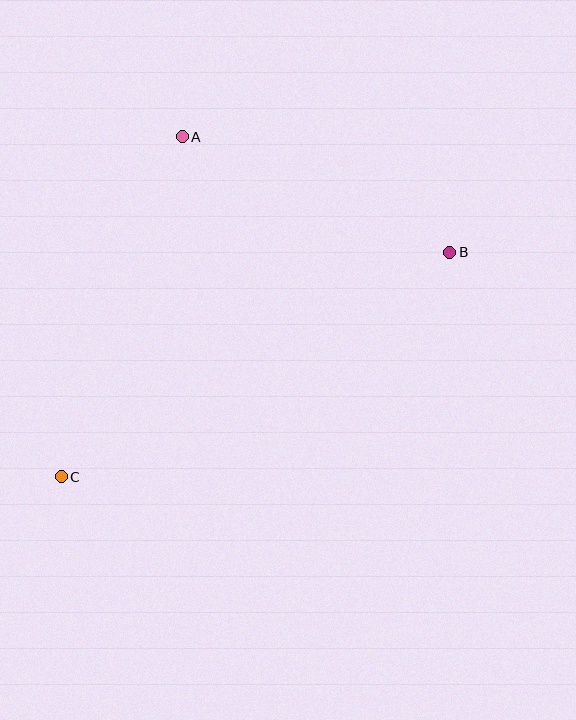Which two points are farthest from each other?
Points B and C are farthest from each other.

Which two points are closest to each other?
Points A and B are closest to each other.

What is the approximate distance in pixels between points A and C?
The distance between A and C is approximately 361 pixels.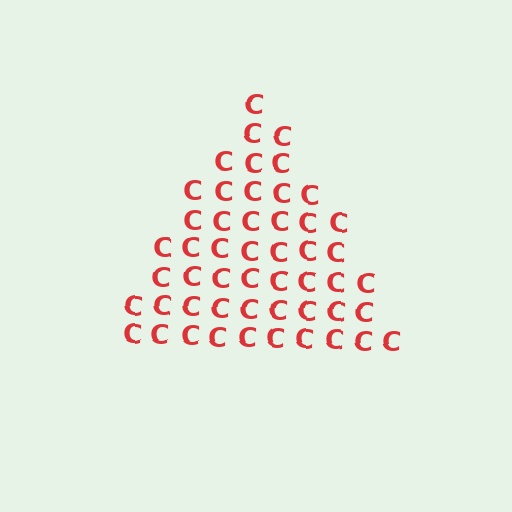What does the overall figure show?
The overall figure shows a triangle.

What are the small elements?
The small elements are letter C's.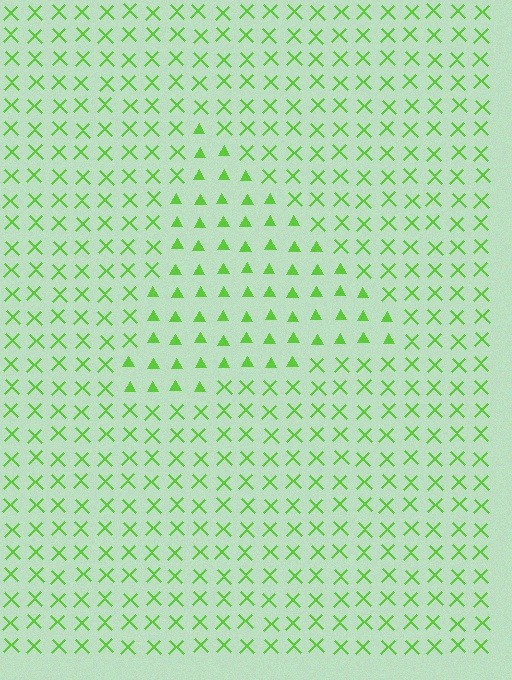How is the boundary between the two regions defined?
The boundary is defined by a change in element shape: triangles inside vs. X marks outside. All elements share the same color and spacing.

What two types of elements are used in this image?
The image uses triangles inside the triangle region and X marks outside it.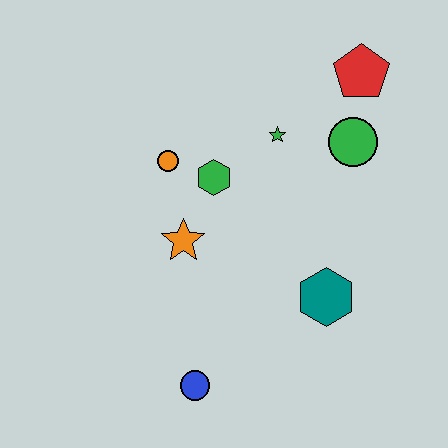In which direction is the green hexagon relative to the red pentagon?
The green hexagon is to the left of the red pentagon.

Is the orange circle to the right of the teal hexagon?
No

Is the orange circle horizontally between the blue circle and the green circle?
No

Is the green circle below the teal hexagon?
No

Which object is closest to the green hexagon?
The orange circle is closest to the green hexagon.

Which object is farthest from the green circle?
The blue circle is farthest from the green circle.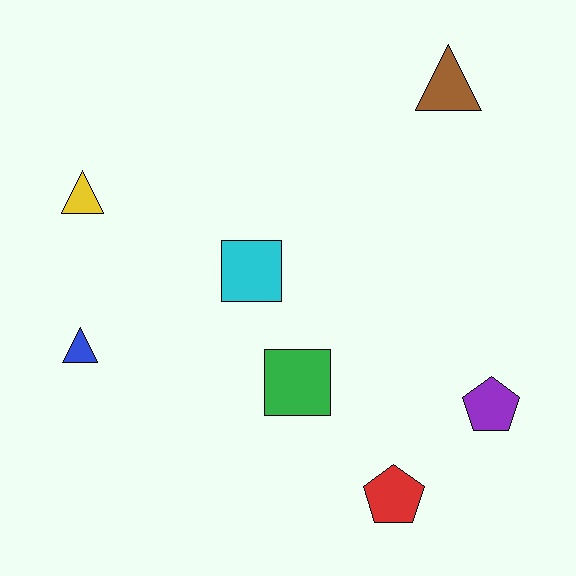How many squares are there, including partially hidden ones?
There are 2 squares.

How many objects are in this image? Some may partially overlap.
There are 7 objects.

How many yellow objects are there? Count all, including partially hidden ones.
There is 1 yellow object.